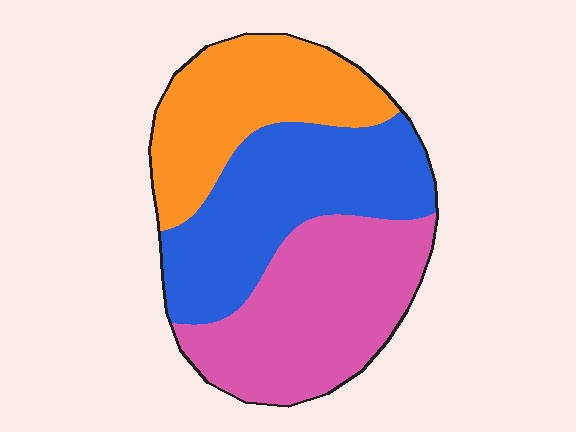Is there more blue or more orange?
Blue.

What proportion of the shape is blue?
Blue covers 36% of the shape.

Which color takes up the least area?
Orange, at roughly 30%.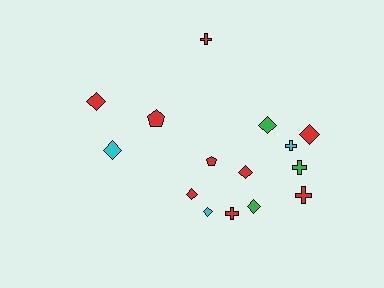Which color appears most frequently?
Red, with 9 objects.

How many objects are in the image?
There are 15 objects.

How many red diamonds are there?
There are 4 red diamonds.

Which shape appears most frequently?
Diamond, with 8 objects.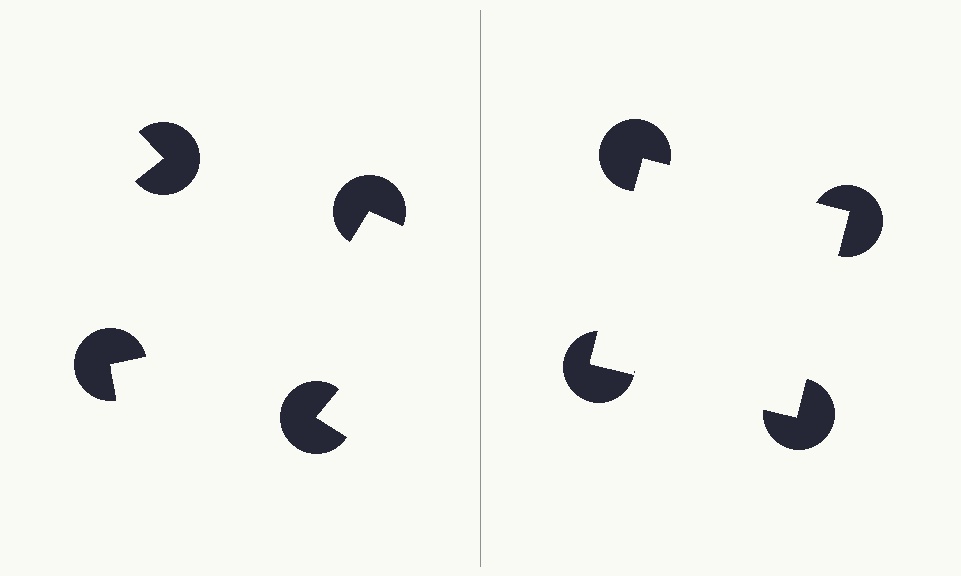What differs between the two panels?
The pac-man discs are positioned identically on both sides; only the wedge orientations differ. On the right they align to a square; on the left they are misaligned.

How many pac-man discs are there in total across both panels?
8 — 4 on each side.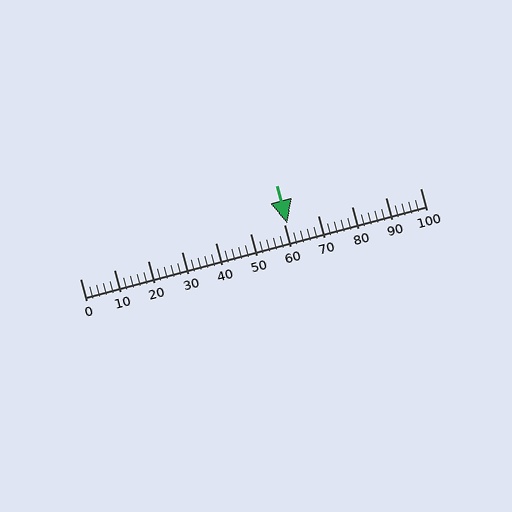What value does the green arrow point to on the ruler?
The green arrow points to approximately 61.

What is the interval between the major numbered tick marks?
The major tick marks are spaced 10 units apart.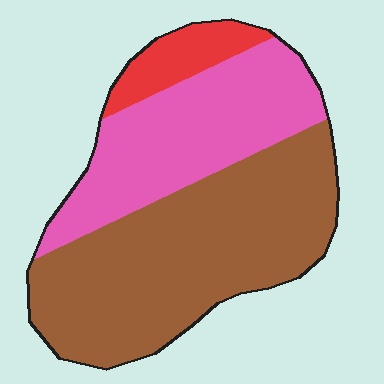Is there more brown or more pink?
Brown.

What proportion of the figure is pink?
Pink covers 35% of the figure.